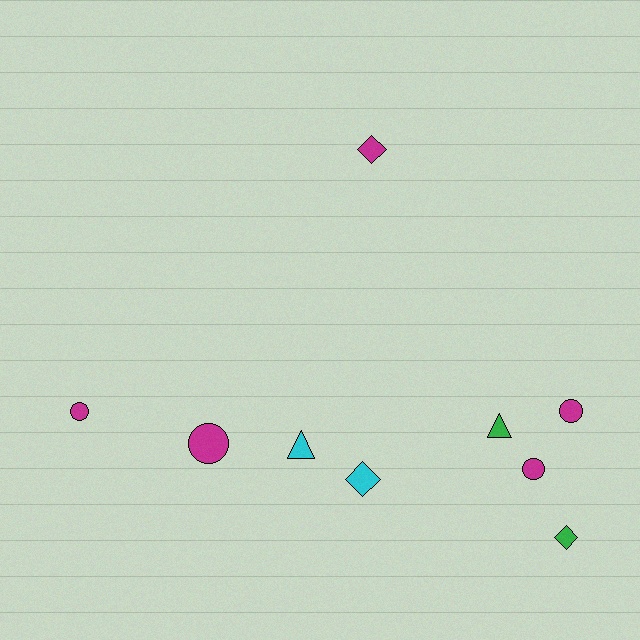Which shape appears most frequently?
Circle, with 4 objects.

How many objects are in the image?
There are 9 objects.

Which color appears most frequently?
Magenta, with 5 objects.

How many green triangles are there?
There is 1 green triangle.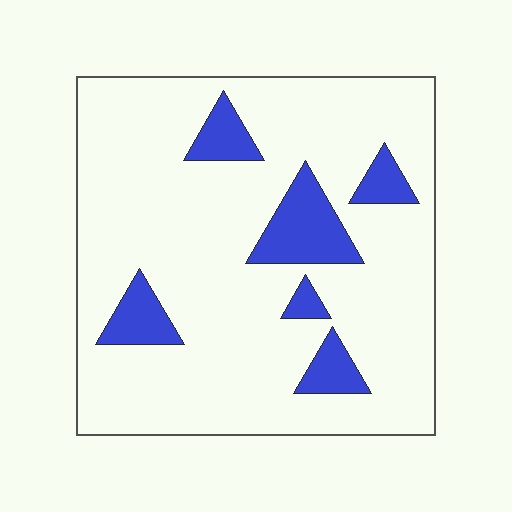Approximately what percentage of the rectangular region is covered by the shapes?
Approximately 15%.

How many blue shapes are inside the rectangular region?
6.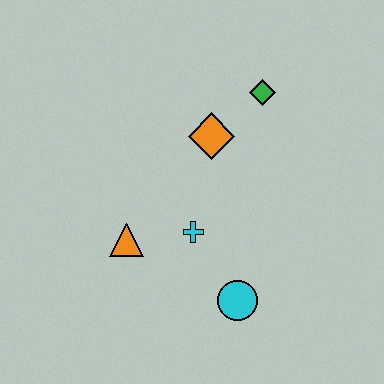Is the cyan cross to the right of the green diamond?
No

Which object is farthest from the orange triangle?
The green diamond is farthest from the orange triangle.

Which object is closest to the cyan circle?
The cyan cross is closest to the cyan circle.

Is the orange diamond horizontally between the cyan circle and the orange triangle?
Yes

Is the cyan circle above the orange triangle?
No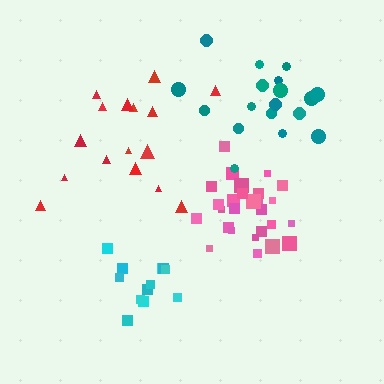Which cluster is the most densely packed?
Pink.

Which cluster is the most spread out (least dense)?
Red.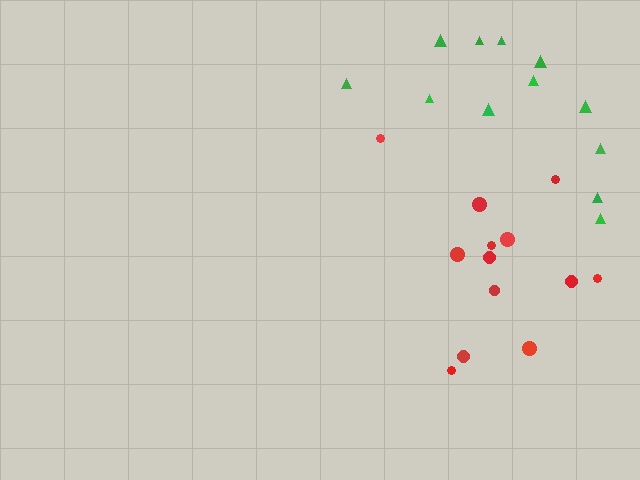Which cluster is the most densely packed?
Red.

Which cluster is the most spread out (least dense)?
Green.